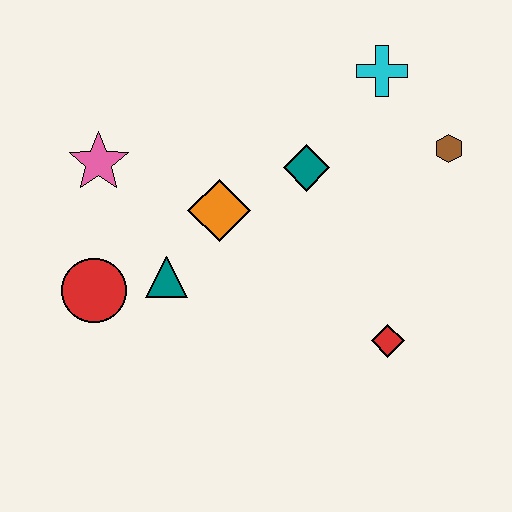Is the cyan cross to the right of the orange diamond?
Yes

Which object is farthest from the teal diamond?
The red circle is farthest from the teal diamond.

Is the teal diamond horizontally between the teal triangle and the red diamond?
Yes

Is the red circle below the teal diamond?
Yes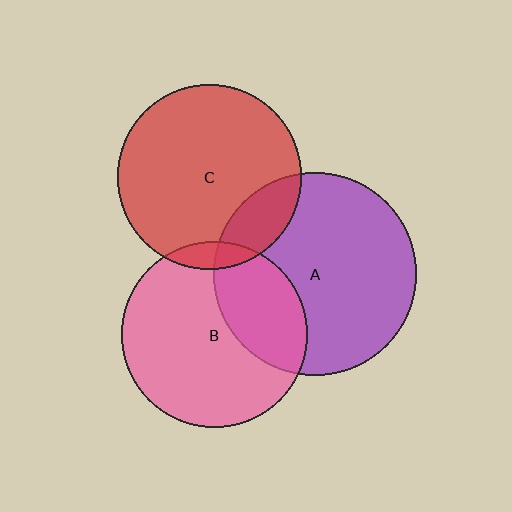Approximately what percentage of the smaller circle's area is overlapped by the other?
Approximately 30%.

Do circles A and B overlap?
Yes.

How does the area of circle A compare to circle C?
Approximately 1.2 times.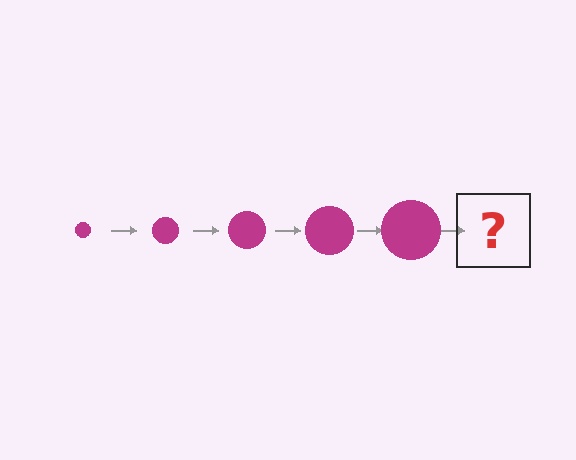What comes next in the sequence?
The next element should be a magenta circle, larger than the previous one.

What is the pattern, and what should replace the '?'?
The pattern is that the circle gets progressively larger each step. The '?' should be a magenta circle, larger than the previous one.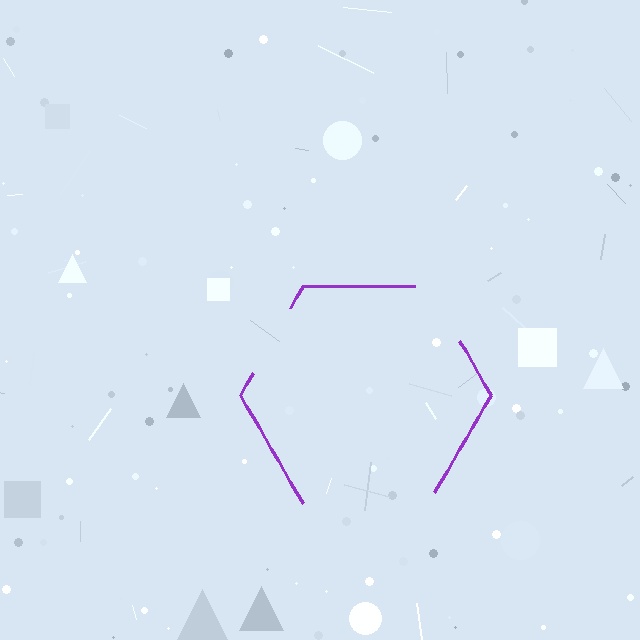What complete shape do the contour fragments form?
The contour fragments form a hexagon.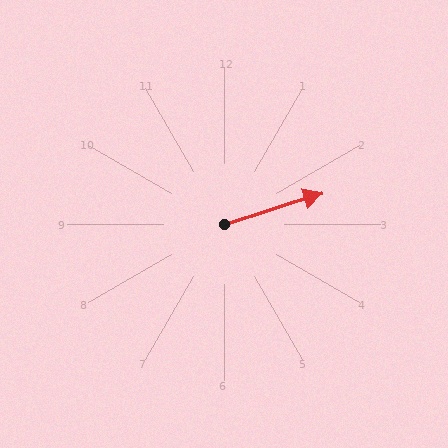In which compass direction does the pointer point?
East.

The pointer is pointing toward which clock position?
Roughly 2 o'clock.